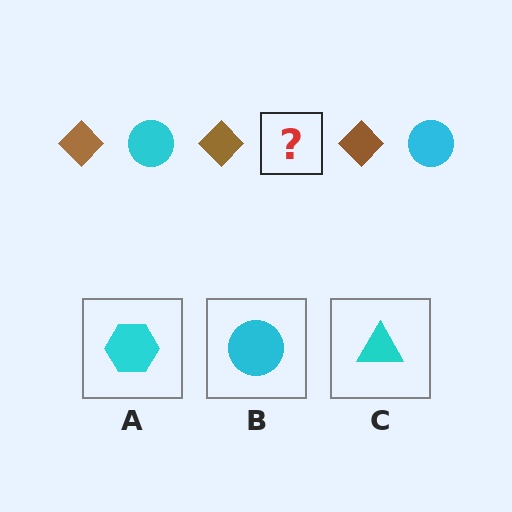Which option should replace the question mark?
Option B.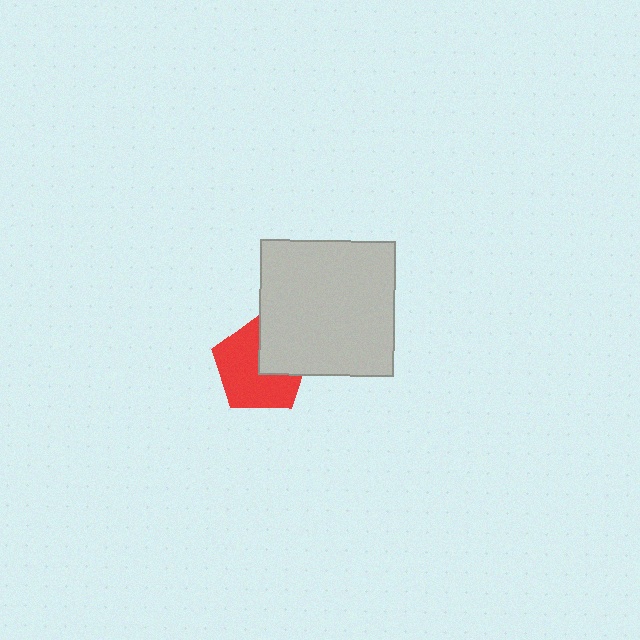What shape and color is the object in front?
The object in front is a light gray square.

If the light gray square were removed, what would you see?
You would see the complete red pentagon.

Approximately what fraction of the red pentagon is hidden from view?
Roughly 33% of the red pentagon is hidden behind the light gray square.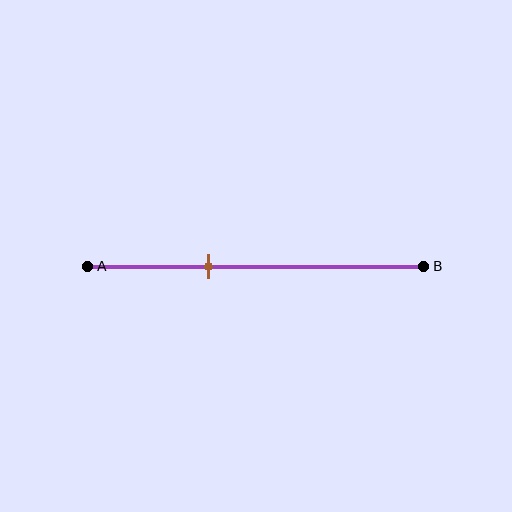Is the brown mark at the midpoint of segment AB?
No, the mark is at about 35% from A, not at the 50% midpoint.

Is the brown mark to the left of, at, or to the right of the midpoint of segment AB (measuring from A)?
The brown mark is to the left of the midpoint of segment AB.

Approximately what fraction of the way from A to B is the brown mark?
The brown mark is approximately 35% of the way from A to B.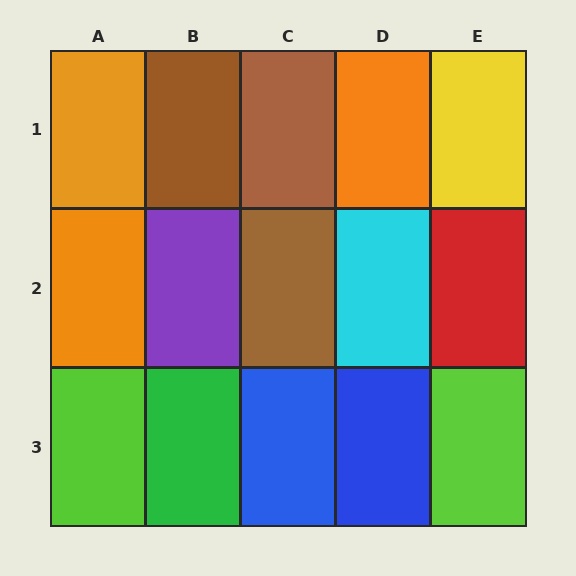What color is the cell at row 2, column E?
Red.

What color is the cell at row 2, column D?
Cyan.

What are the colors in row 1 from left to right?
Orange, brown, brown, orange, yellow.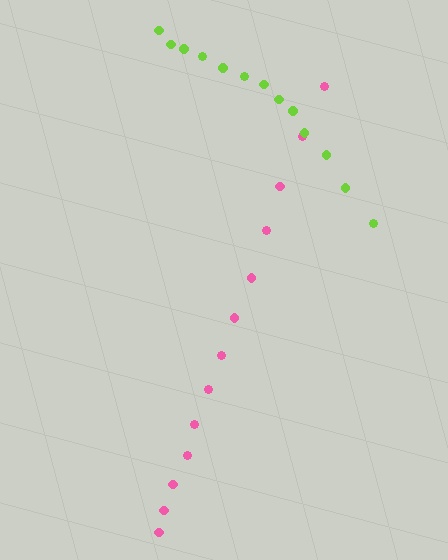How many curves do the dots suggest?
There are 2 distinct paths.